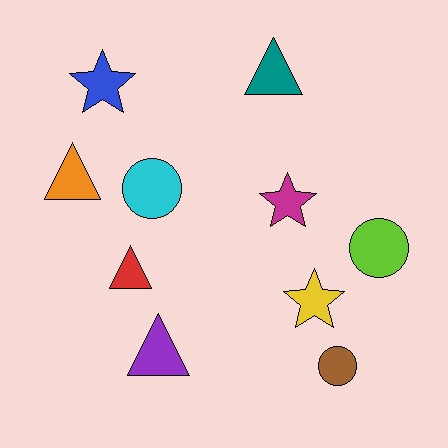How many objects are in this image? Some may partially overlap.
There are 10 objects.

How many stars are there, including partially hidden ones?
There are 3 stars.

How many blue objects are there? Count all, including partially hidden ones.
There is 1 blue object.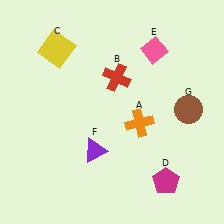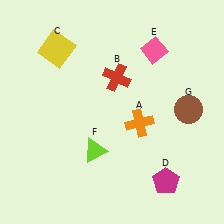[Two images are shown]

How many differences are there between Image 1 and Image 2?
There is 1 difference between the two images.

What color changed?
The triangle (F) changed from purple in Image 1 to lime in Image 2.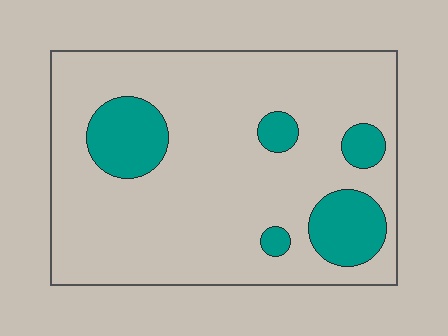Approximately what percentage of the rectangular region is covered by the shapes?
Approximately 15%.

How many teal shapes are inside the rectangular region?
5.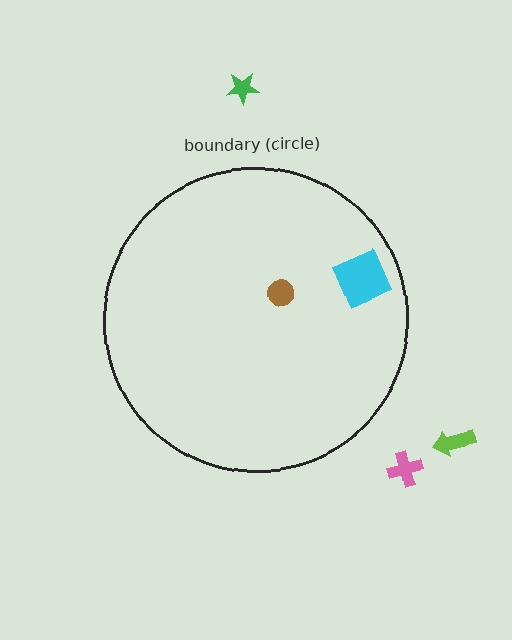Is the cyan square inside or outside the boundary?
Inside.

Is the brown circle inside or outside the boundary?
Inside.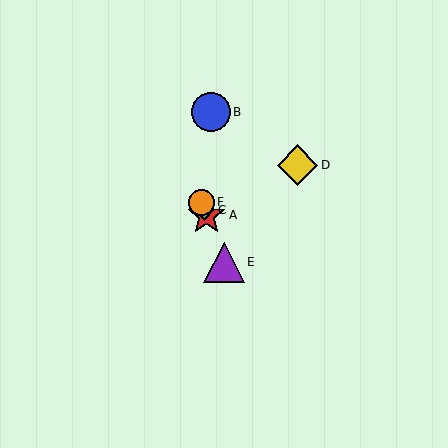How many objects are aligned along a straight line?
4 objects (A, C, E, F) are aligned along a straight line.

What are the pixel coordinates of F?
Object F is at (201, 202).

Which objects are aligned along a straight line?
Objects A, C, E, F are aligned along a straight line.